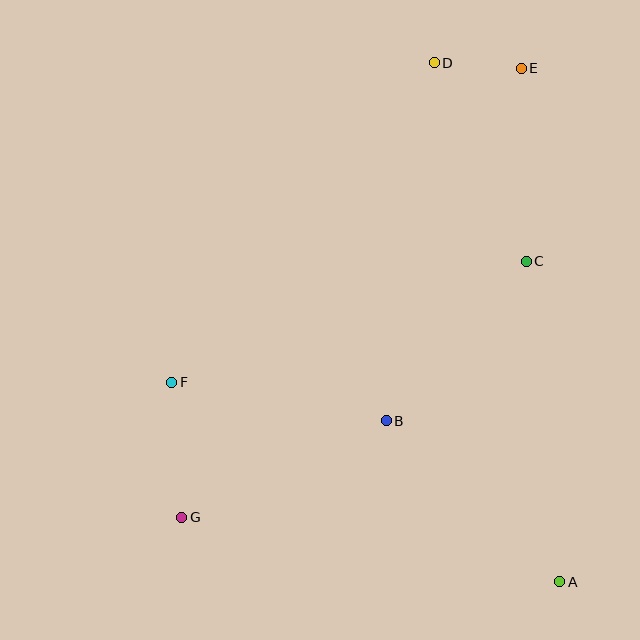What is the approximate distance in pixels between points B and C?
The distance between B and C is approximately 212 pixels.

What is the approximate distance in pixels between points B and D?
The distance between B and D is approximately 361 pixels.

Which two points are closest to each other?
Points D and E are closest to each other.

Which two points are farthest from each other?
Points E and G are farthest from each other.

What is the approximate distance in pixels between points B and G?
The distance between B and G is approximately 226 pixels.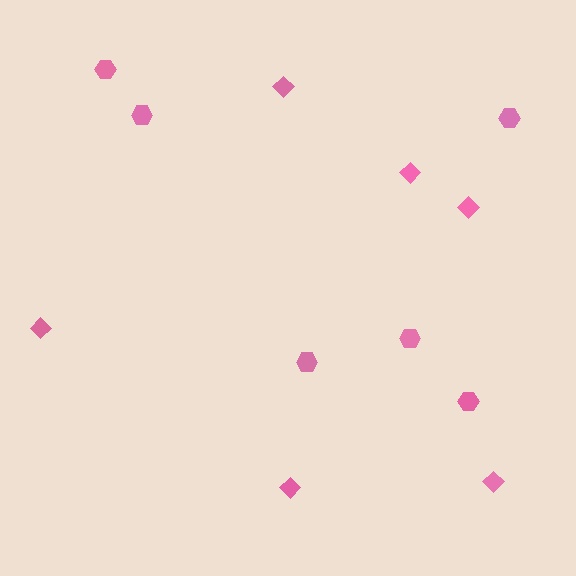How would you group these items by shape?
There are 2 groups: one group of diamonds (6) and one group of hexagons (6).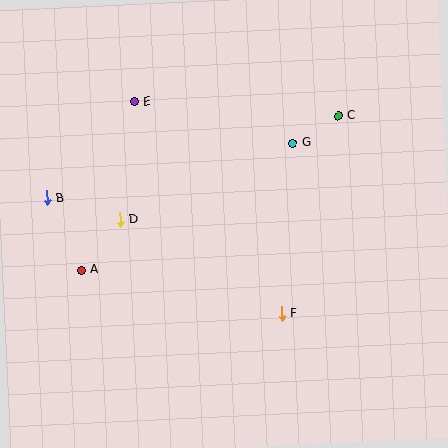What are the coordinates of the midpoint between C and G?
The midpoint between C and G is at (315, 129).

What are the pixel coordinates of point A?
Point A is at (81, 270).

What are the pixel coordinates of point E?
Point E is at (134, 102).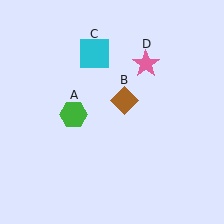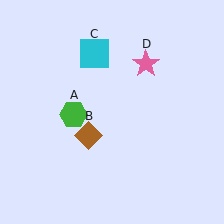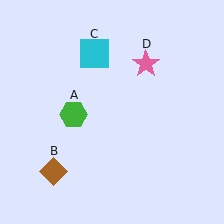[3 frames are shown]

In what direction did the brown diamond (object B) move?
The brown diamond (object B) moved down and to the left.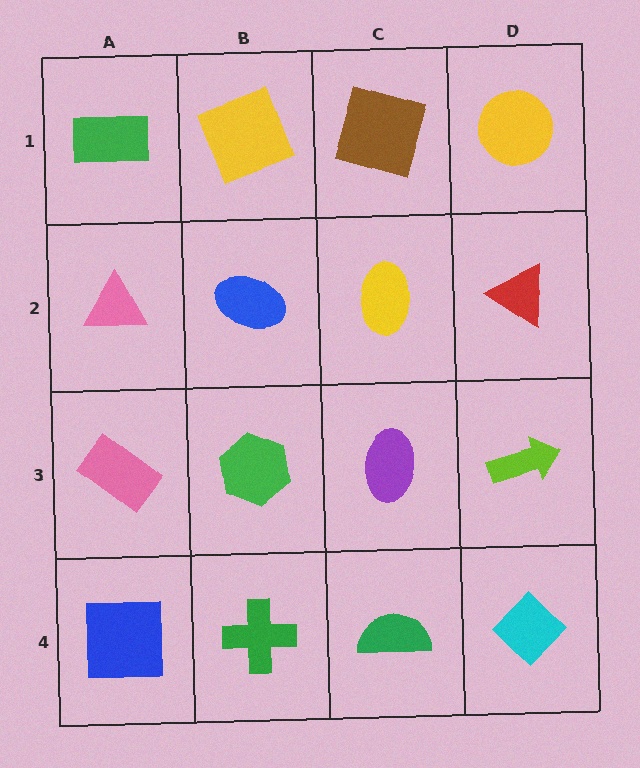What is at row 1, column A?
A green rectangle.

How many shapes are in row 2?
4 shapes.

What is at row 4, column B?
A green cross.